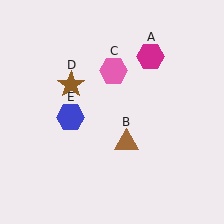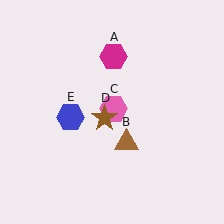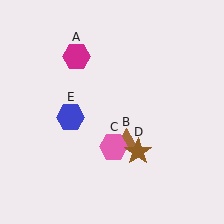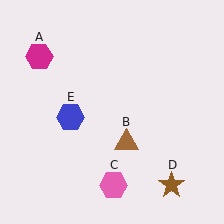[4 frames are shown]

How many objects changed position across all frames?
3 objects changed position: magenta hexagon (object A), pink hexagon (object C), brown star (object D).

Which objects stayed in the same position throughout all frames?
Brown triangle (object B) and blue hexagon (object E) remained stationary.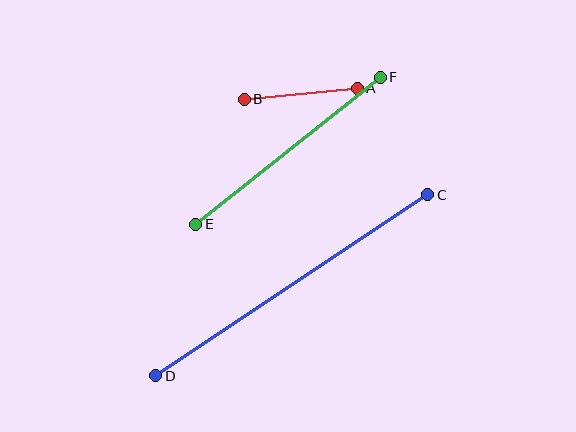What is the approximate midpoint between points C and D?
The midpoint is at approximately (292, 285) pixels.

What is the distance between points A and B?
The distance is approximately 113 pixels.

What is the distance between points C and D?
The distance is approximately 327 pixels.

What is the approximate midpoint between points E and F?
The midpoint is at approximately (288, 151) pixels.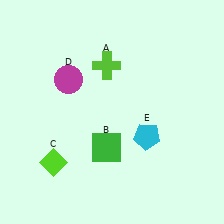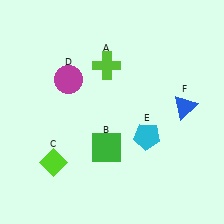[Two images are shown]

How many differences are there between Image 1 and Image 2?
There is 1 difference between the two images.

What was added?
A blue triangle (F) was added in Image 2.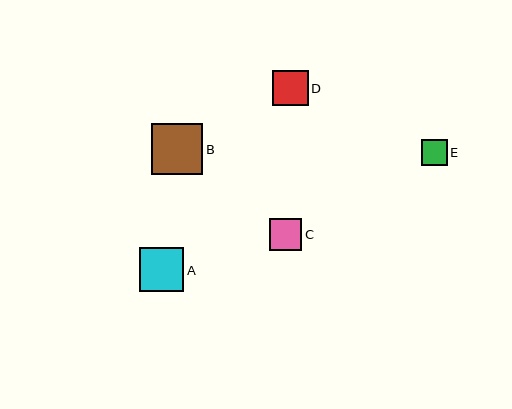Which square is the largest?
Square B is the largest with a size of approximately 51 pixels.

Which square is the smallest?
Square E is the smallest with a size of approximately 26 pixels.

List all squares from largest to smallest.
From largest to smallest: B, A, D, C, E.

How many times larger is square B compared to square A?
Square B is approximately 1.1 times the size of square A.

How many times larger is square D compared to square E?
Square D is approximately 1.4 times the size of square E.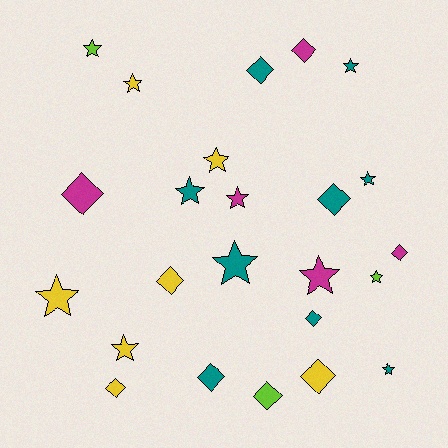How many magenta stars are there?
There are 2 magenta stars.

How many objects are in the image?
There are 24 objects.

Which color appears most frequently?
Teal, with 9 objects.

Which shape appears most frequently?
Star, with 13 objects.